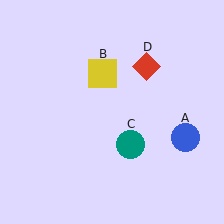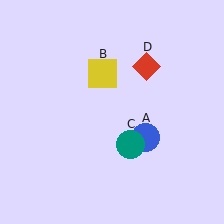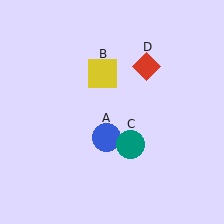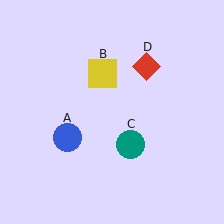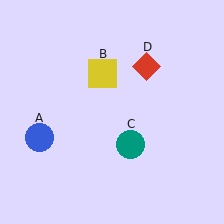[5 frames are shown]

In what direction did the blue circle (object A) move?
The blue circle (object A) moved left.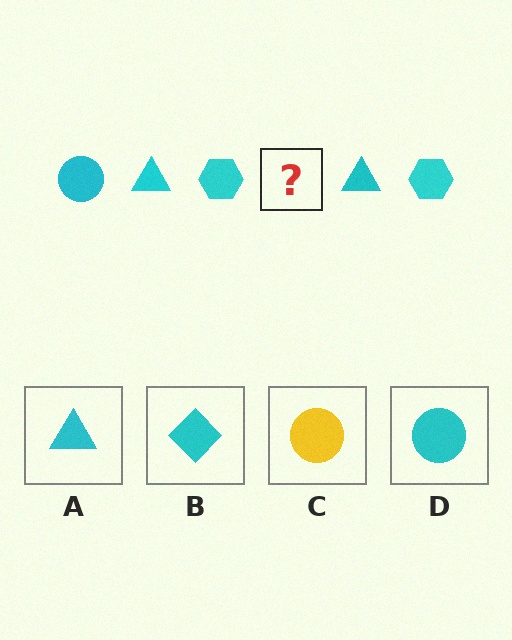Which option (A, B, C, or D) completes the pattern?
D.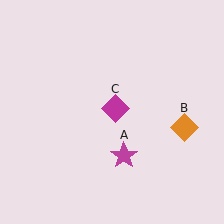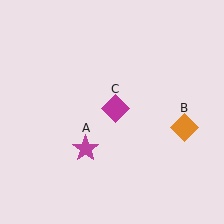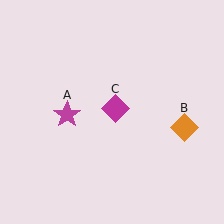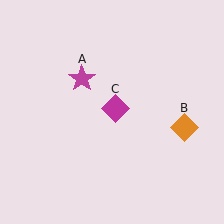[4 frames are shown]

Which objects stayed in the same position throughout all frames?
Orange diamond (object B) and magenta diamond (object C) remained stationary.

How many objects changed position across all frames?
1 object changed position: magenta star (object A).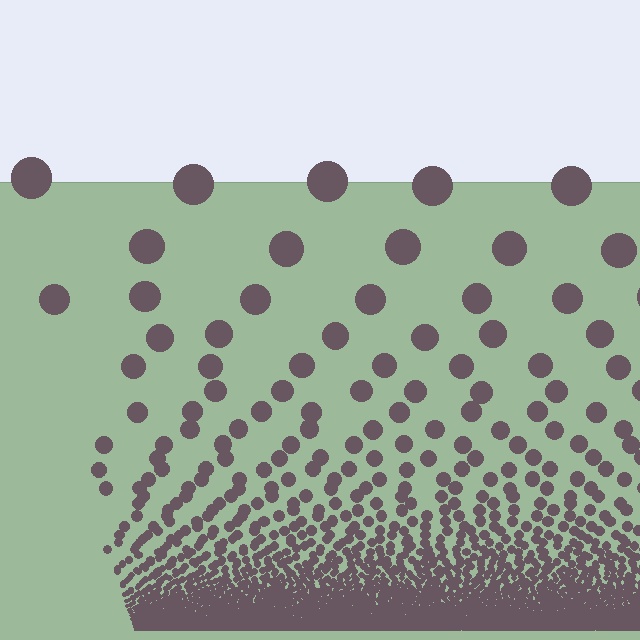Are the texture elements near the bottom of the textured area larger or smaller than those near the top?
Smaller. The gradient is inverted — elements near the bottom are smaller and denser.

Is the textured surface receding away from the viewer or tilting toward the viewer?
The surface appears to tilt toward the viewer. Texture elements get larger and sparser toward the top.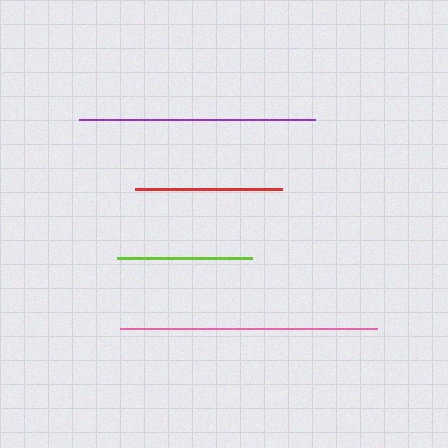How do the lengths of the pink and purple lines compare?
The pink and purple lines are approximately the same length.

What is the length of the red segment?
The red segment is approximately 146 pixels long.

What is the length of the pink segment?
The pink segment is approximately 257 pixels long.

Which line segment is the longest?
The pink line is the longest at approximately 257 pixels.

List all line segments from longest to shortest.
From longest to shortest: pink, purple, red, lime.